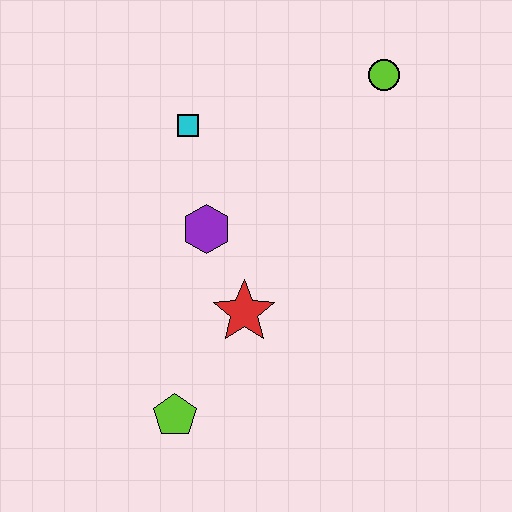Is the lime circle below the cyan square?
No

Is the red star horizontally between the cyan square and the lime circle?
Yes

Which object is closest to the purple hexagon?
The red star is closest to the purple hexagon.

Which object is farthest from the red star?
The lime circle is farthest from the red star.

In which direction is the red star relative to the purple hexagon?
The red star is below the purple hexagon.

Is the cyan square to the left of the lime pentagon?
No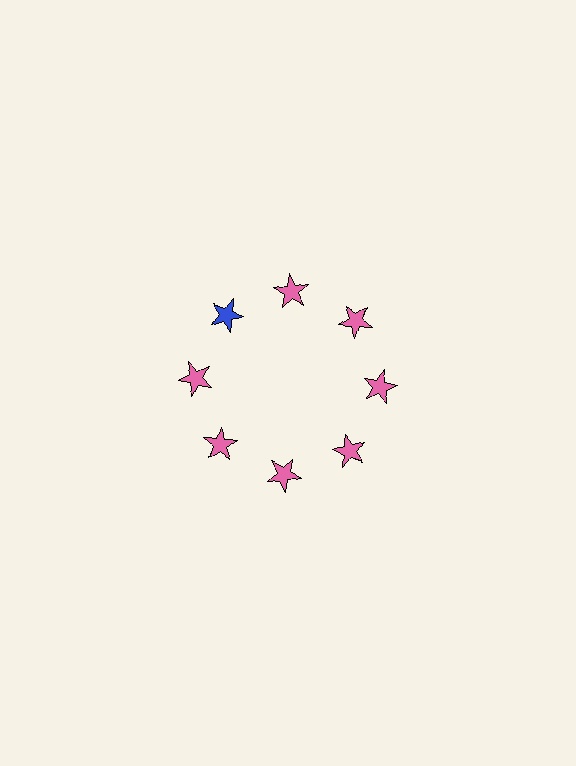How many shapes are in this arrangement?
There are 8 shapes arranged in a ring pattern.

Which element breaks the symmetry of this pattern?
The blue star at roughly the 10 o'clock position breaks the symmetry. All other shapes are pink stars.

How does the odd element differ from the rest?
It has a different color: blue instead of pink.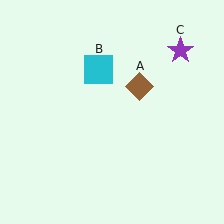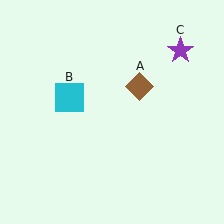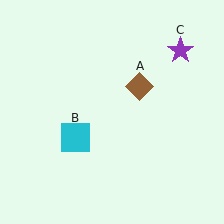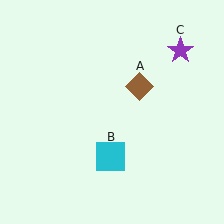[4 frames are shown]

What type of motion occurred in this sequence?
The cyan square (object B) rotated counterclockwise around the center of the scene.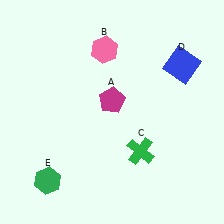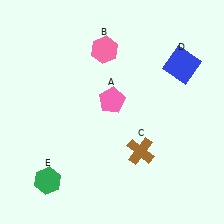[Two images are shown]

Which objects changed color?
A changed from magenta to pink. C changed from green to brown.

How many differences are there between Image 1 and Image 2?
There are 2 differences between the two images.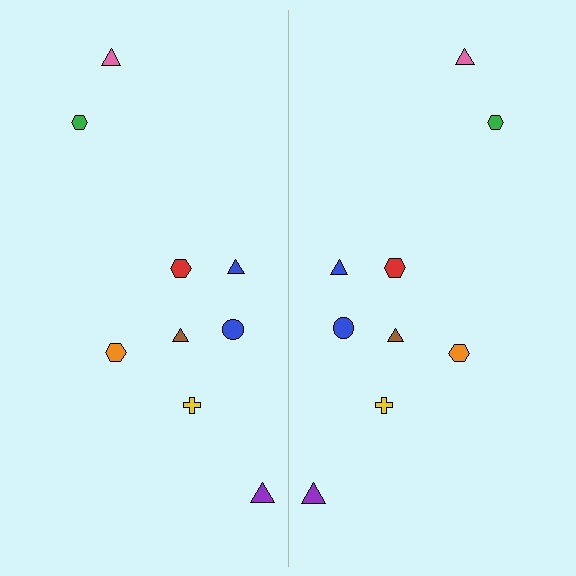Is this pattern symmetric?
Yes, this pattern has bilateral (reflection) symmetry.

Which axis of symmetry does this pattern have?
The pattern has a vertical axis of symmetry running through the center of the image.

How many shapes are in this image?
There are 18 shapes in this image.